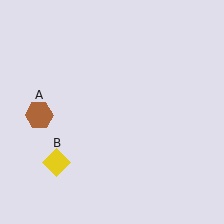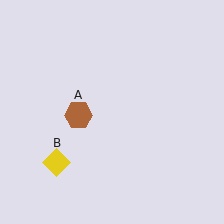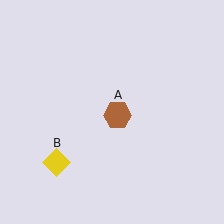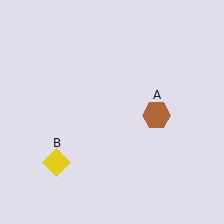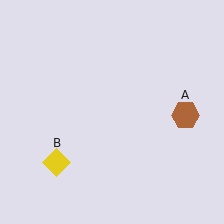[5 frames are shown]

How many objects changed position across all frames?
1 object changed position: brown hexagon (object A).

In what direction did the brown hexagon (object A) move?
The brown hexagon (object A) moved right.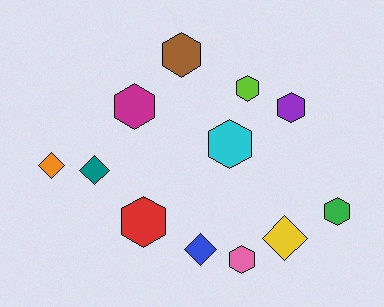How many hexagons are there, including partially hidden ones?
There are 8 hexagons.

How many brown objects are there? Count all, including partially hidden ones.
There is 1 brown object.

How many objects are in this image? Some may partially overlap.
There are 12 objects.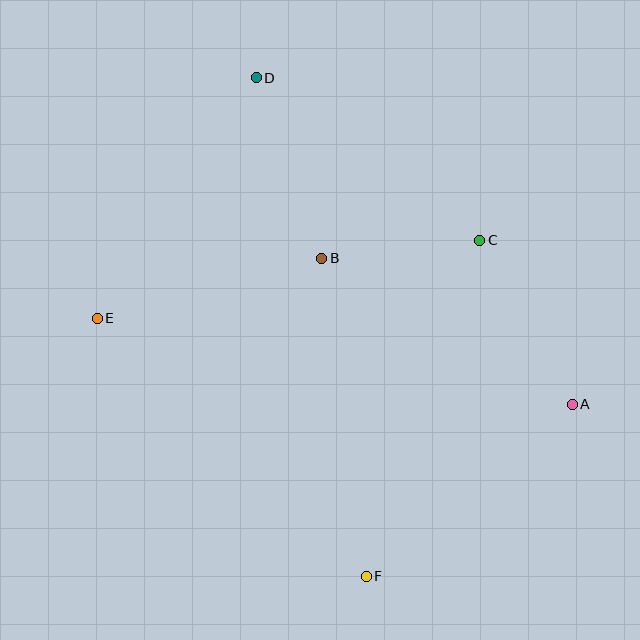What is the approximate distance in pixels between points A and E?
The distance between A and E is approximately 482 pixels.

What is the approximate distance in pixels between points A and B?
The distance between A and B is approximately 290 pixels.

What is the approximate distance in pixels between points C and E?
The distance between C and E is approximately 390 pixels.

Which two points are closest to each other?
Points B and C are closest to each other.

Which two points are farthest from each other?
Points D and F are farthest from each other.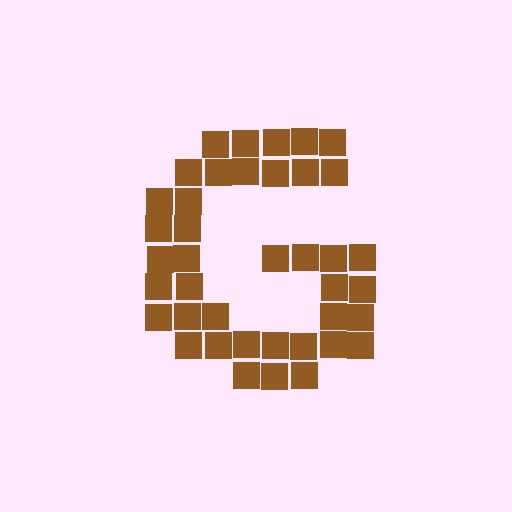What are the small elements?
The small elements are squares.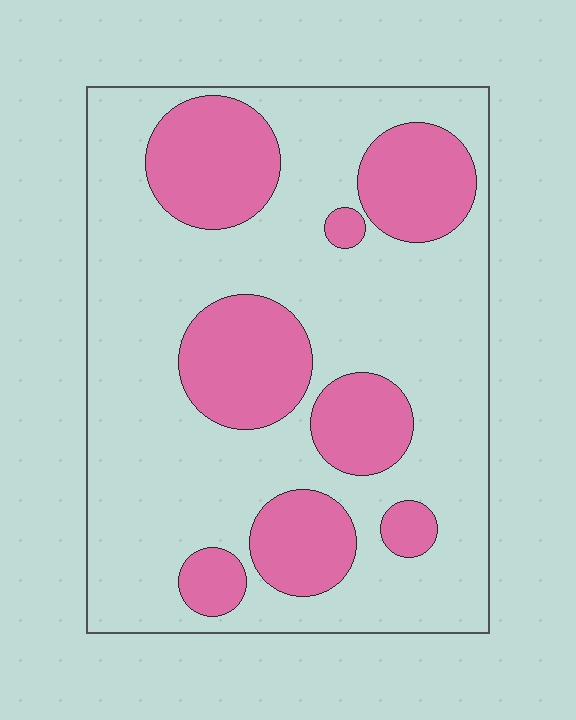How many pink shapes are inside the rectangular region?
8.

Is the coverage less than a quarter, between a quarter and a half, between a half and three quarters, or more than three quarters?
Between a quarter and a half.